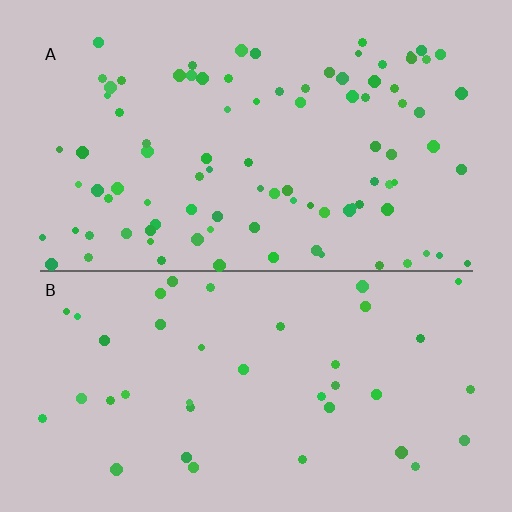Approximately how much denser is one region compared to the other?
Approximately 2.4× — region A over region B.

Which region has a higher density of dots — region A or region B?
A (the top).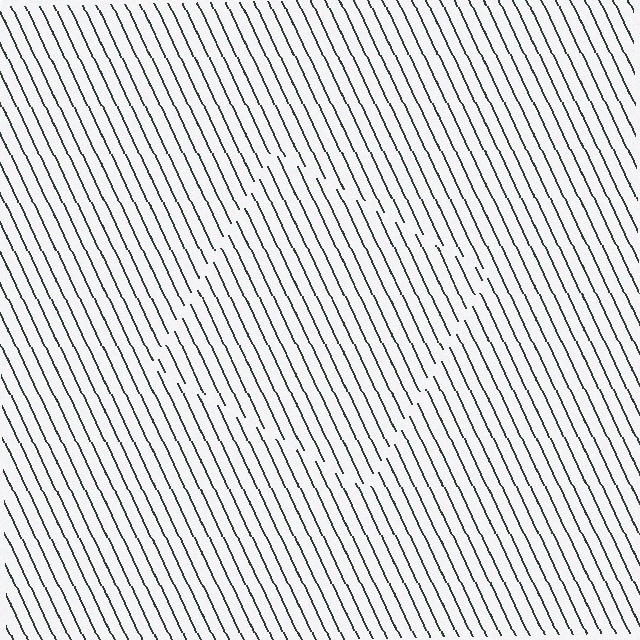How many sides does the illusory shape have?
4 sides — the line-ends trace a square.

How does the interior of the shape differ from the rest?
The interior of the shape contains the same grating, shifted by half a period — the contour is defined by the phase discontinuity where line-ends from the inner and outer gratings abut.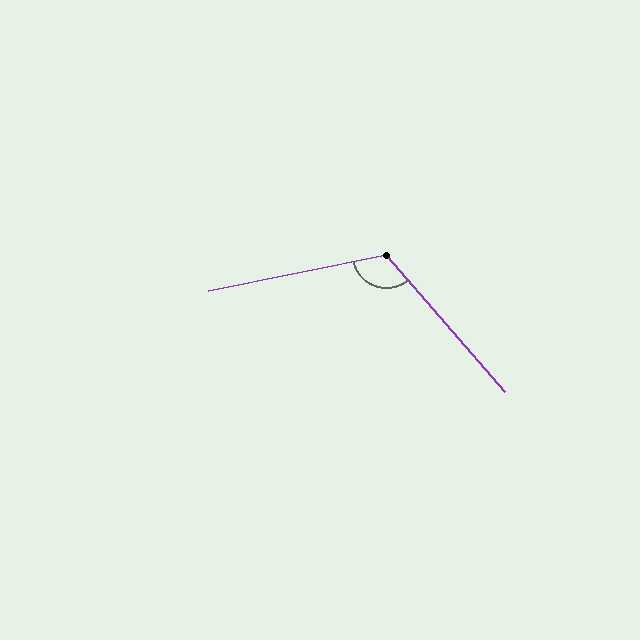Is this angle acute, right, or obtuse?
It is obtuse.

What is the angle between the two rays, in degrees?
Approximately 119 degrees.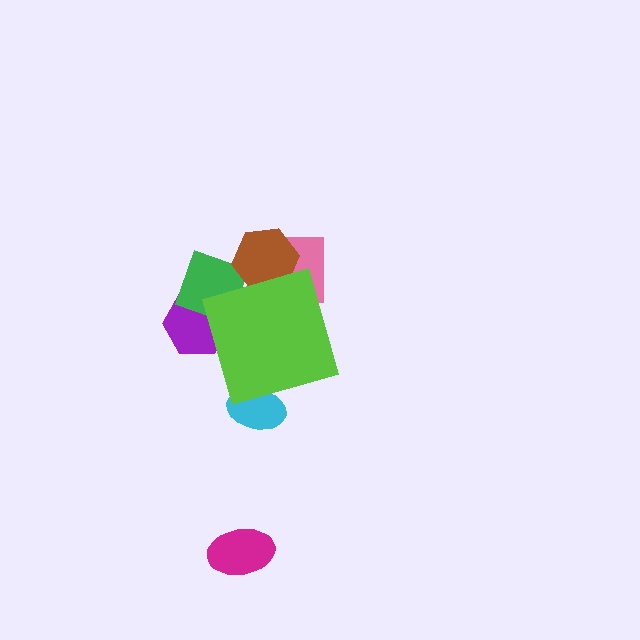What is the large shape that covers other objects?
A lime diamond.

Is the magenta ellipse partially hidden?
No, the magenta ellipse is fully visible.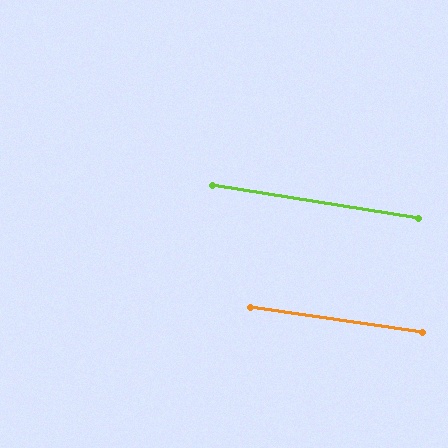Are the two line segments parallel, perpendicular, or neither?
Parallel — their directions differ by only 1.0°.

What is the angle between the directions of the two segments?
Approximately 1 degree.